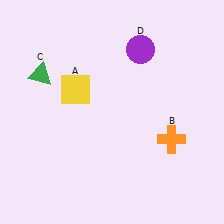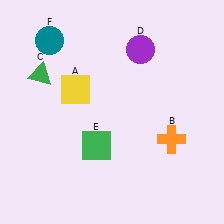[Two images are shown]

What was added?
A green square (E), a teal circle (F) were added in Image 2.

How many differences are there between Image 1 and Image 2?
There are 2 differences between the two images.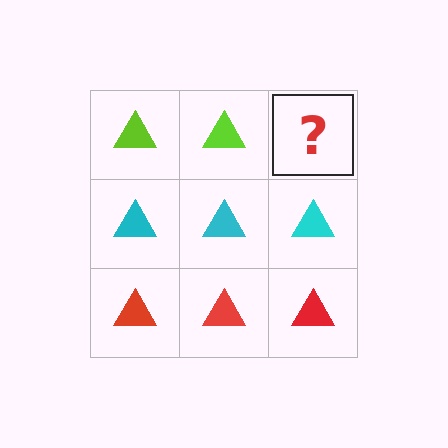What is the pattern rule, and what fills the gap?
The rule is that each row has a consistent color. The gap should be filled with a lime triangle.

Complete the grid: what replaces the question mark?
The question mark should be replaced with a lime triangle.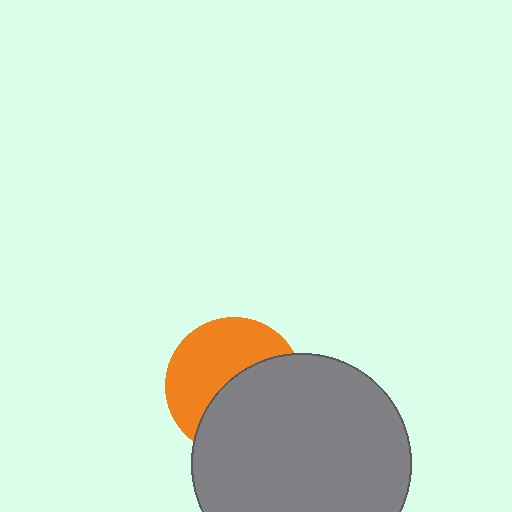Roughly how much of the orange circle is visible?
About half of it is visible (roughly 50%).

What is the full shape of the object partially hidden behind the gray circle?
The partially hidden object is an orange circle.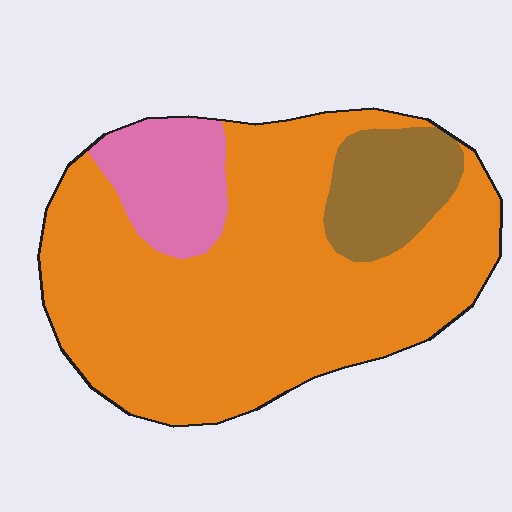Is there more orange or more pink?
Orange.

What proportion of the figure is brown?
Brown takes up less than a sixth of the figure.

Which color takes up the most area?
Orange, at roughly 75%.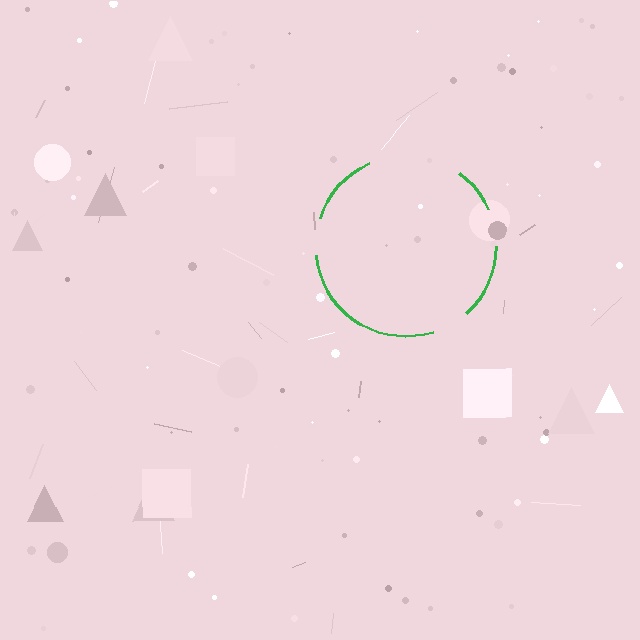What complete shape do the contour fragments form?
The contour fragments form a circle.